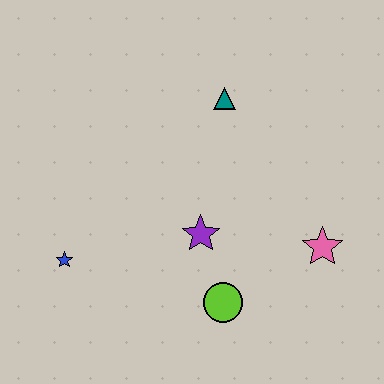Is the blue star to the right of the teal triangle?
No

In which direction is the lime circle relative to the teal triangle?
The lime circle is below the teal triangle.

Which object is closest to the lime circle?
The purple star is closest to the lime circle.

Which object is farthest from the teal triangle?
The blue star is farthest from the teal triangle.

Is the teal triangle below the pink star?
No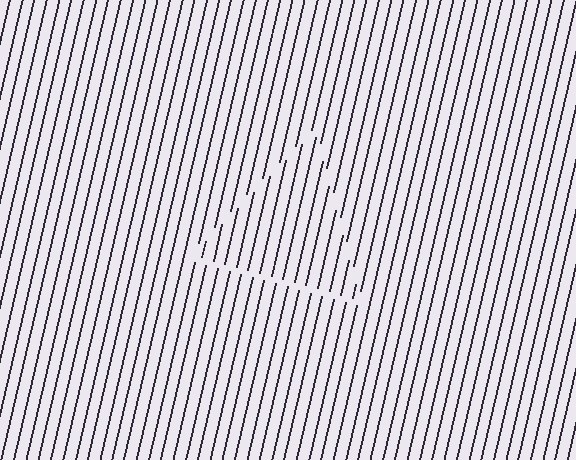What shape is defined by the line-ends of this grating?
An illusory triangle. The interior of the shape contains the same grating, shifted by half a period — the contour is defined by the phase discontinuity where line-ends from the inner and outer gratings abut.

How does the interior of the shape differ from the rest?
The interior of the shape contains the same grating, shifted by half a period — the contour is defined by the phase discontinuity where line-ends from the inner and outer gratings abut.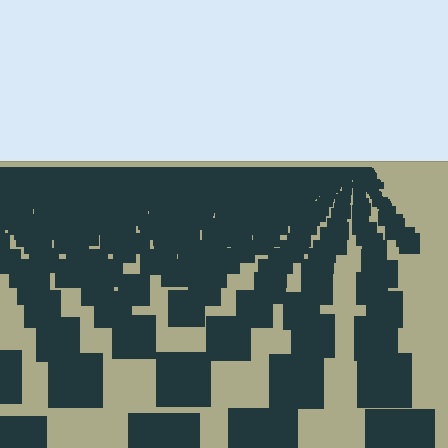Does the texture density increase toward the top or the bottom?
Density increases toward the top.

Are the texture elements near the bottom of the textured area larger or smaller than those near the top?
Larger. Near the bottom, elements are closer to the viewer and appear at a bigger on-screen size.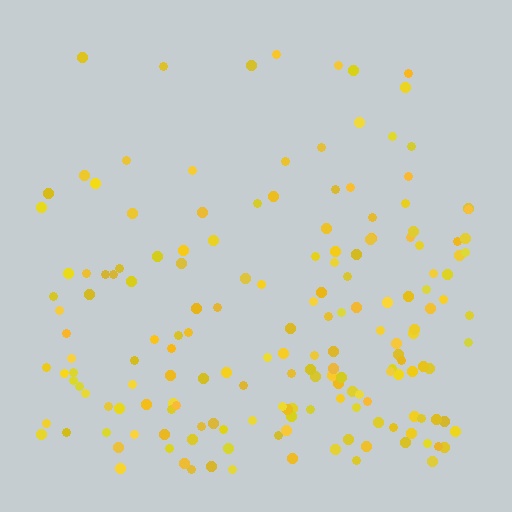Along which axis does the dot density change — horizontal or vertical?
Vertical.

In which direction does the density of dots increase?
From top to bottom, with the bottom side densest.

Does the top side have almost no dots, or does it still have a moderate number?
Still a moderate number, just noticeably fewer than the bottom.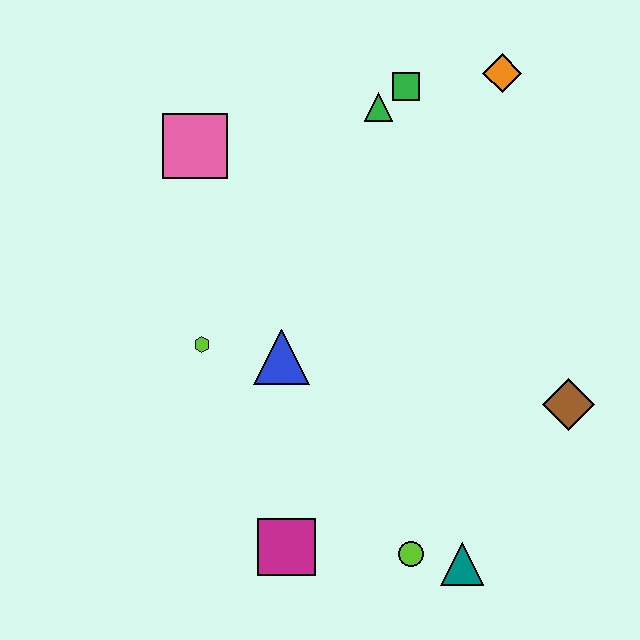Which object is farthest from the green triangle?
The teal triangle is farthest from the green triangle.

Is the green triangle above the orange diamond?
No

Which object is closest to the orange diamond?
The green square is closest to the orange diamond.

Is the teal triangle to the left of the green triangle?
No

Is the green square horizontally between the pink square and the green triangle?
No